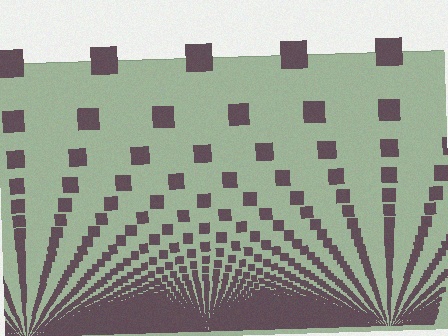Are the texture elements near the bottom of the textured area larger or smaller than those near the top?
Smaller. The gradient is inverted — elements near the bottom are smaller and denser.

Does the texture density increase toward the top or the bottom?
Density increases toward the bottom.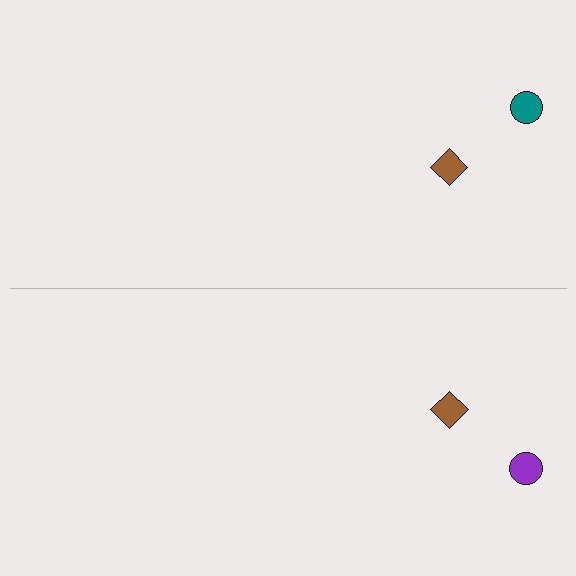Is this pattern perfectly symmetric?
No, the pattern is not perfectly symmetric. The purple circle on the bottom side breaks the symmetry — its mirror counterpart is teal.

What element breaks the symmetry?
The purple circle on the bottom side breaks the symmetry — its mirror counterpart is teal.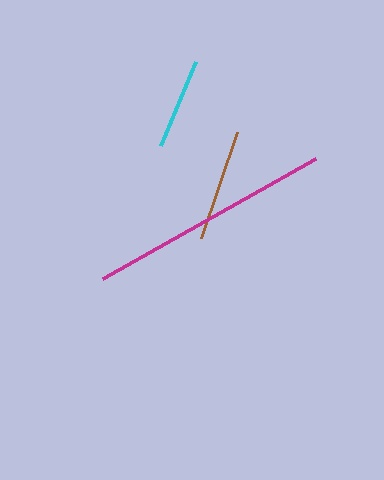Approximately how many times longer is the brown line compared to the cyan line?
The brown line is approximately 1.2 times the length of the cyan line.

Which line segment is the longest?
The magenta line is the longest at approximately 244 pixels.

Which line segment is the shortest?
The cyan line is the shortest at approximately 91 pixels.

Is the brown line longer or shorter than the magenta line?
The magenta line is longer than the brown line.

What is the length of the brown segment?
The brown segment is approximately 112 pixels long.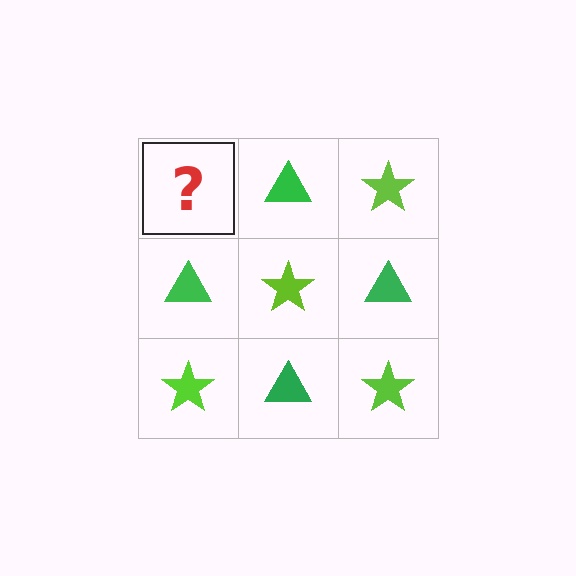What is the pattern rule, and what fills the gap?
The rule is that it alternates lime star and green triangle in a checkerboard pattern. The gap should be filled with a lime star.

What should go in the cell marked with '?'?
The missing cell should contain a lime star.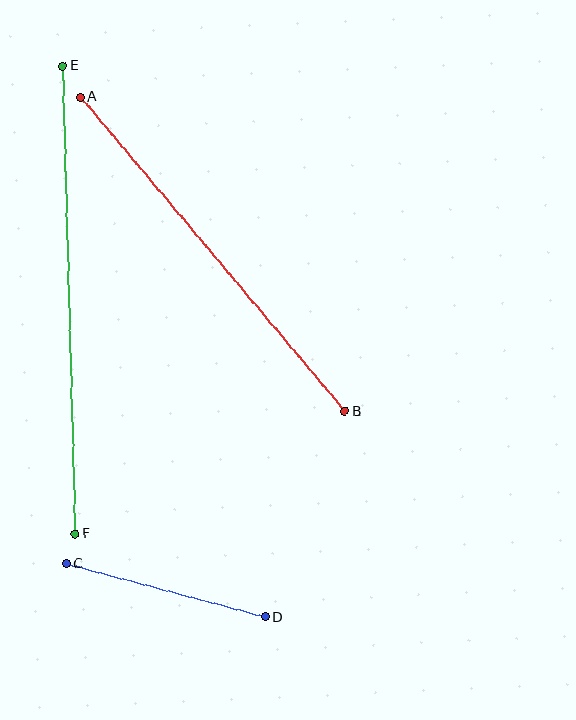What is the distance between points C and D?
The distance is approximately 207 pixels.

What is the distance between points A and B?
The distance is approximately 411 pixels.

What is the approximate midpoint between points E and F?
The midpoint is at approximately (69, 300) pixels.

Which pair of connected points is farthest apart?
Points E and F are farthest apart.